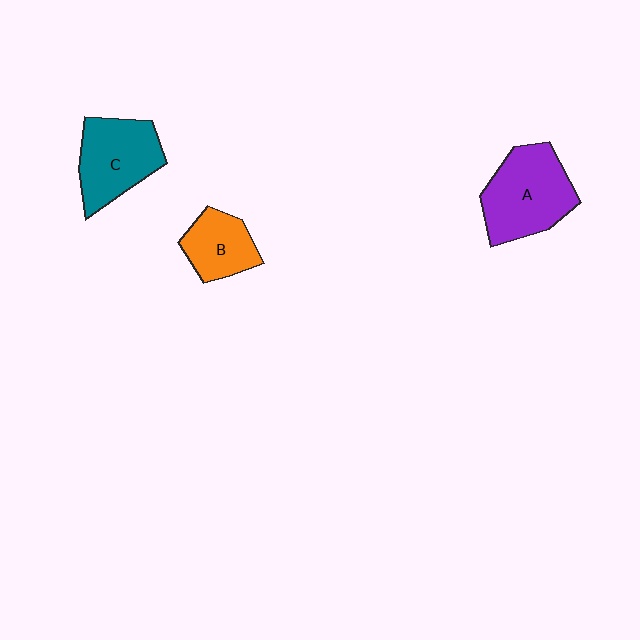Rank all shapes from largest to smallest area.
From largest to smallest: A (purple), C (teal), B (orange).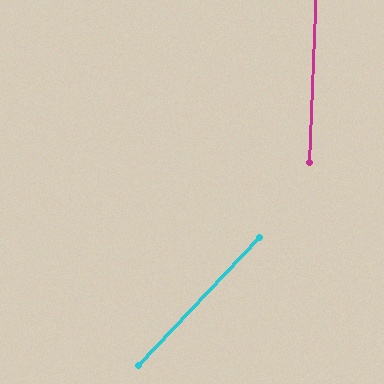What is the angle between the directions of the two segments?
Approximately 41 degrees.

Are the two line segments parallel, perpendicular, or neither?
Neither parallel nor perpendicular — they differ by about 41°.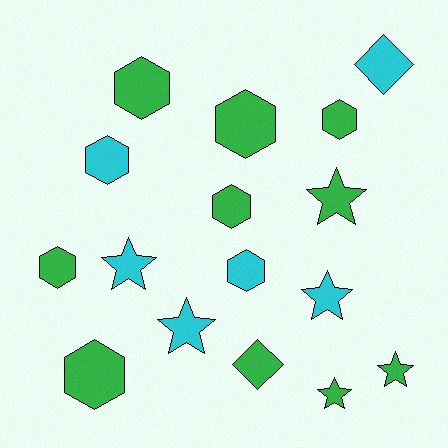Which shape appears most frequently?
Hexagon, with 8 objects.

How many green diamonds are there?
There is 1 green diamond.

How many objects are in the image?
There are 16 objects.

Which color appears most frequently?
Green, with 10 objects.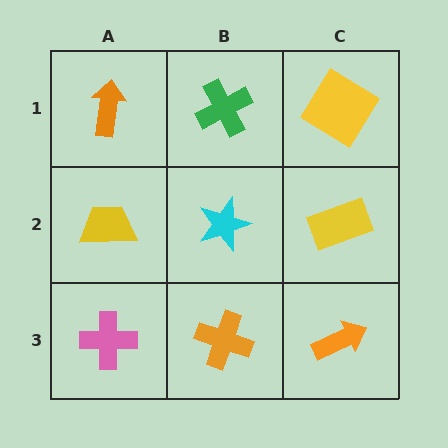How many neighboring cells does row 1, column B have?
3.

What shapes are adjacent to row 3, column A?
A yellow trapezoid (row 2, column A), an orange cross (row 3, column B).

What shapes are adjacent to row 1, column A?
A yellow trapezoid (row 2, column A), a green cross (row 1, column B).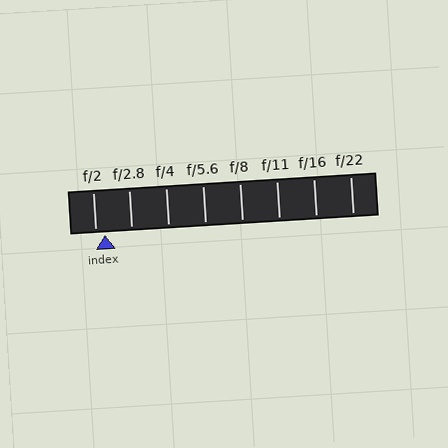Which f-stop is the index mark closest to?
The index mark is closest to f/2.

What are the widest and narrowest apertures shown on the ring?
The widest aperture shown is f/2 and the narrowest is f/22.